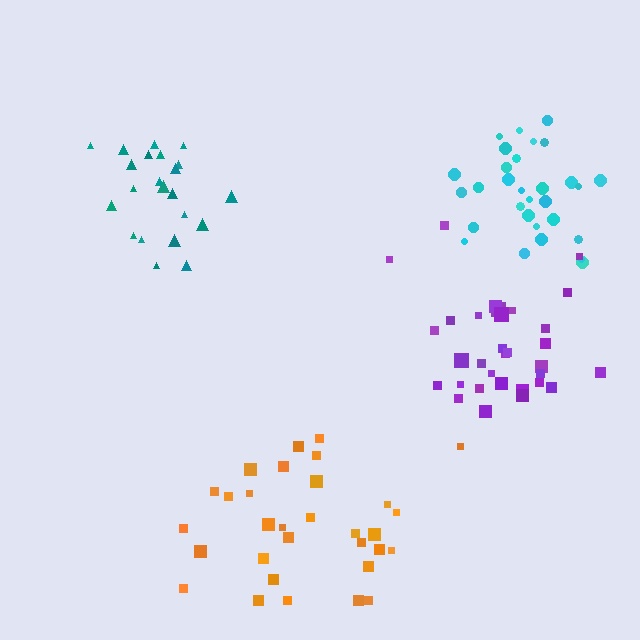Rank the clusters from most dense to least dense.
cyan, purple, teal, orange.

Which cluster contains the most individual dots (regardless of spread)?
Purple (33).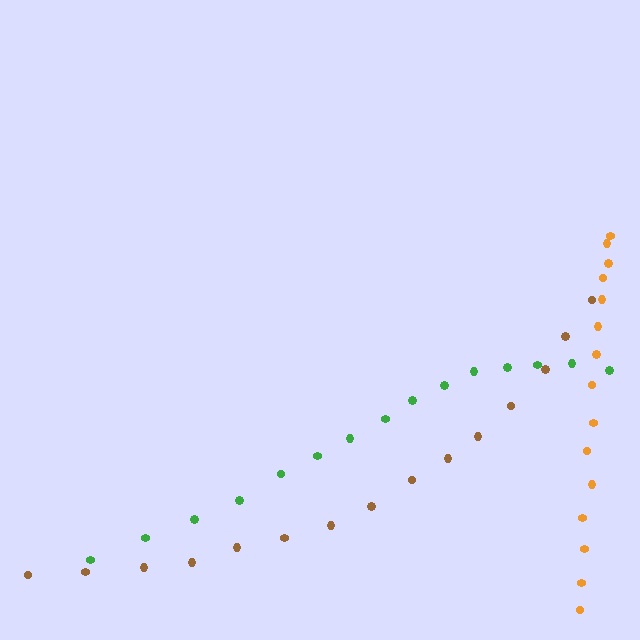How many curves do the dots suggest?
There are 3 distinct paths.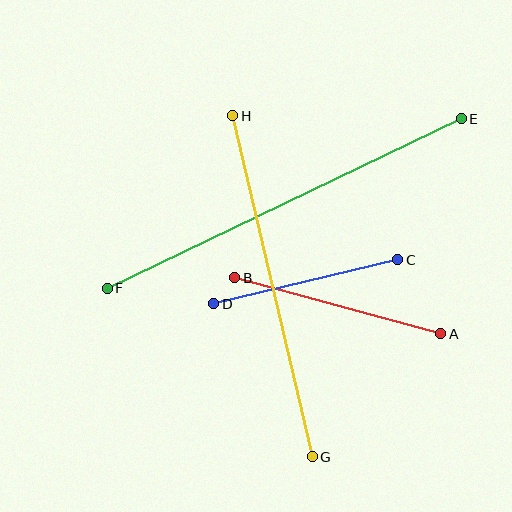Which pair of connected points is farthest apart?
Points E and F are farthest apart.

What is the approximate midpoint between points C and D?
The midpoint is at approximately (306, 282) pixels.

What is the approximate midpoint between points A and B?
The midpoint is at approximately (338, 306) pixels.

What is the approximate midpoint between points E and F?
The midpoint is at approximately (284, 203) pixels.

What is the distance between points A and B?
The distance is approximately 214 pixels.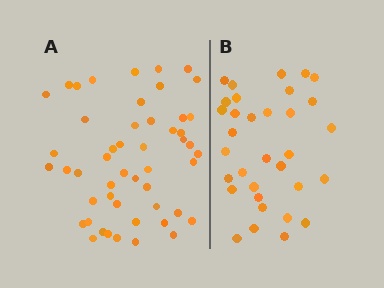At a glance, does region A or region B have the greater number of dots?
Region A (the left region) has more dots.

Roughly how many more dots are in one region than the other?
Region A has approximately 15 more dots than region B.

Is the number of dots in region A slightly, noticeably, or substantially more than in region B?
Region A has substantially more. The ratio is roughly 1.5 to 1.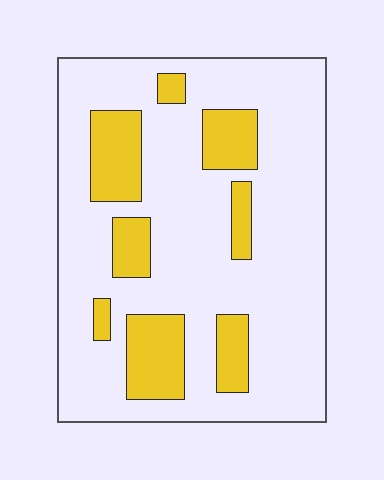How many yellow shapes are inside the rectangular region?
8.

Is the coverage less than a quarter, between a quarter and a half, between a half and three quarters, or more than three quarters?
Less than a quarter.